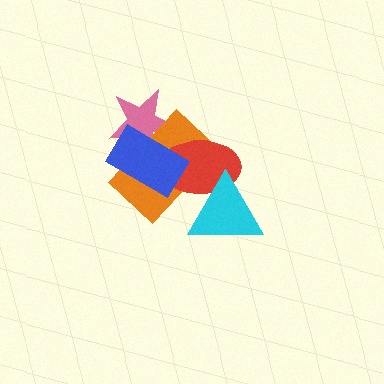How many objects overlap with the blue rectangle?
3 objects overlap with the blue rectangle.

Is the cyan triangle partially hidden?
No, no other shape covers it.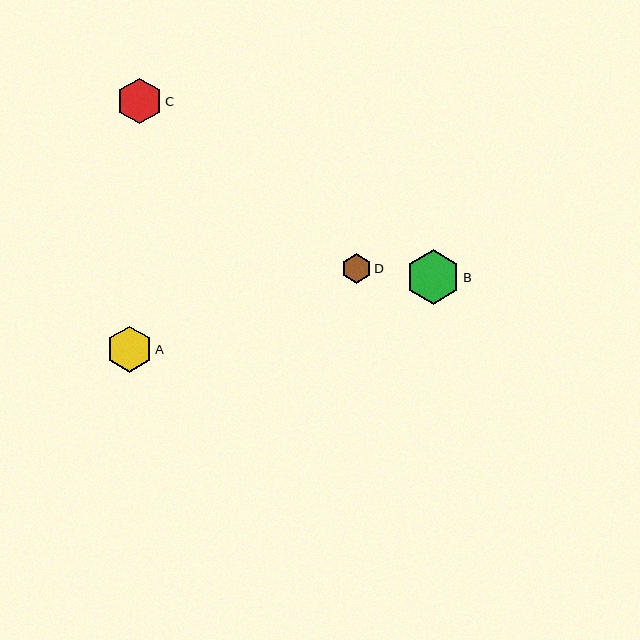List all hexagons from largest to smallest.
From largest to smallest: B, A, C, D.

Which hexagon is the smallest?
Hexagon D is the smallest with a size of approximately 30 pixels.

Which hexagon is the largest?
Hexagon B is the largest with a size of approximately 54 pixels.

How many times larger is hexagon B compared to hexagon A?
Hexagon B is approximately 1.2 times the size of hexagon A.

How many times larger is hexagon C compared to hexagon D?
Hexagon C is approximately 1.5 times the size of hexagon D.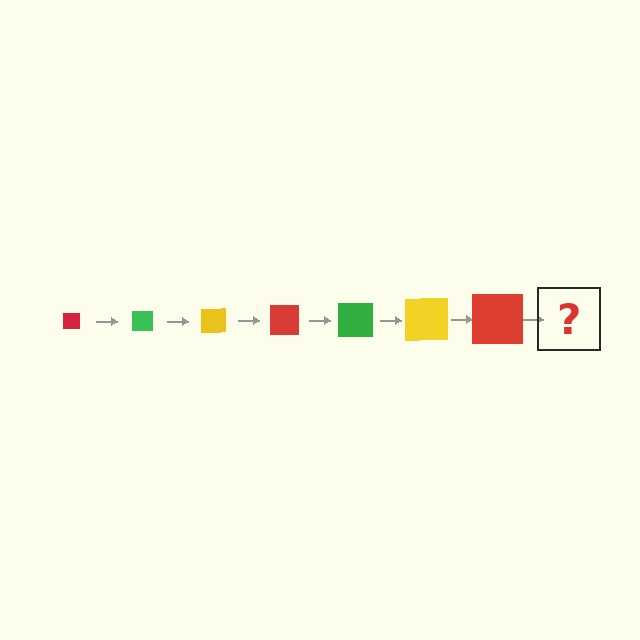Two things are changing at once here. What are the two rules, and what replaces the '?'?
The two rules are that the square grows larger each step and the color cycles through red, green, and yellow. The '?' should be a green square, larger than the previous one.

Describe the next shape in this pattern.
It should be a green square, larger than the previous one.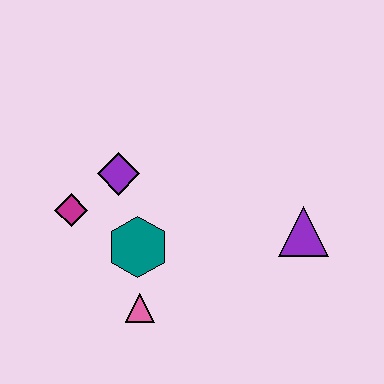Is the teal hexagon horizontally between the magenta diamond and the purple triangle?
Yes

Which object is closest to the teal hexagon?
The pink triangle is closest to the teal hexagon.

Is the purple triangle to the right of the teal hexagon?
Yes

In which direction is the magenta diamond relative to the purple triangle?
The magenta diamond is to the left of the purple triangle.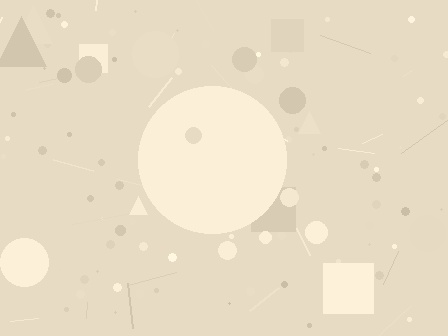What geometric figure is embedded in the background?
A circle is embedded in the background.